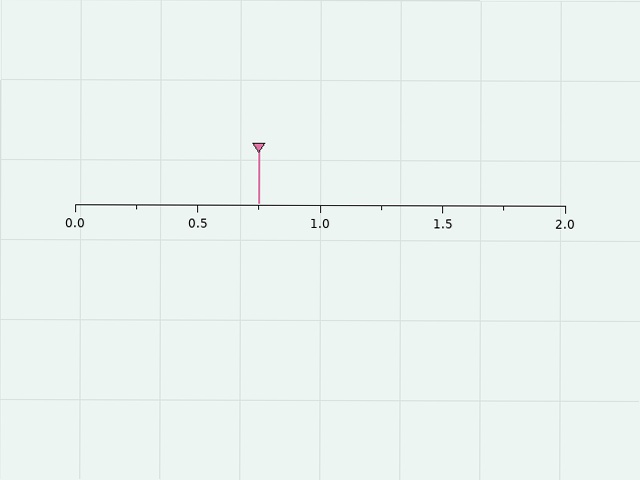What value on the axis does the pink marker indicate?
The marker indicates approximately 0.75.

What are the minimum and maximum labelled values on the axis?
The axis runs from 0.0 to 2.0.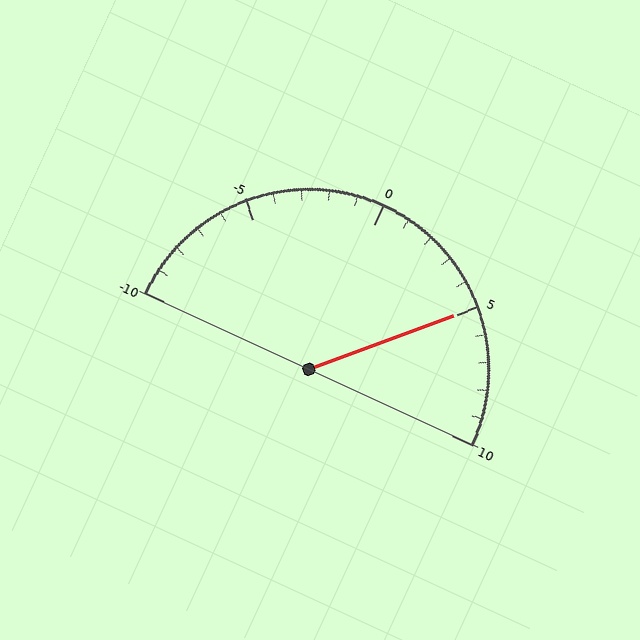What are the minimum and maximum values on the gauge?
The gauge ranges from -10 to 10.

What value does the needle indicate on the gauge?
The needle indicates approximately 5.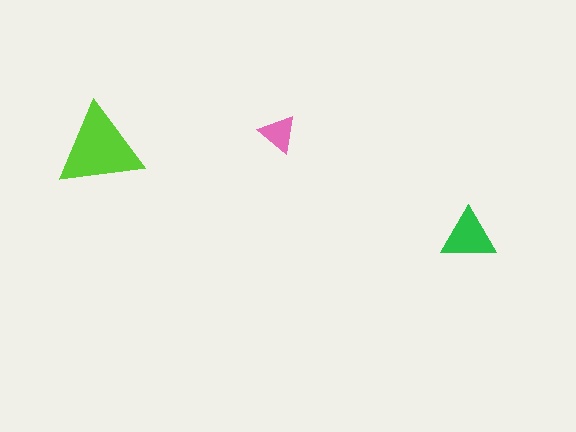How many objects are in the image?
There are 3 objects in the image.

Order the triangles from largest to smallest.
the lime one, the green one, the pink one.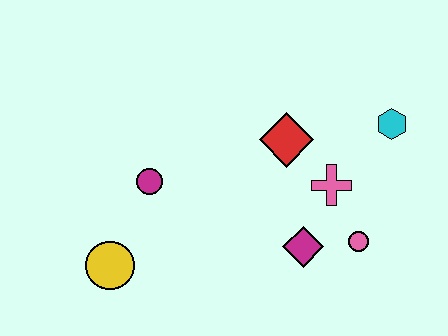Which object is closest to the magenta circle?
The yellow circle is closest to the magenta circle.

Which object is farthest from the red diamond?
The yellow circle is farthest from the red diamond.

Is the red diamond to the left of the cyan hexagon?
Yes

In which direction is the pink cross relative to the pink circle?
The pink cross is above the pink circle.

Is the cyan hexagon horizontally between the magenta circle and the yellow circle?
No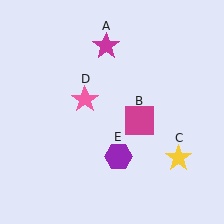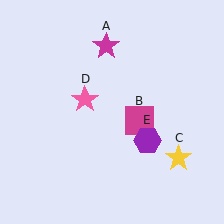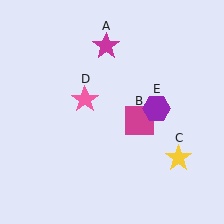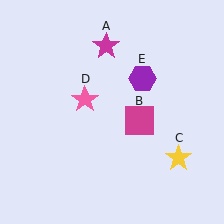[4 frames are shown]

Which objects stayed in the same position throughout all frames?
Magenta star (object A) and magenta square (object B) and yellow star (object C) and pink star (object D) remained stationary.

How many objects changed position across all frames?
1 object changed position: purple hexagon (object E).